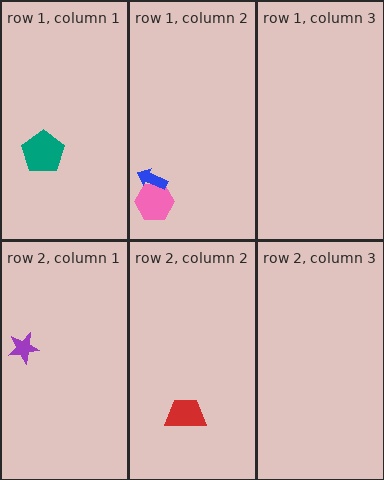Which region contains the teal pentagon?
The row 1, column 1 region.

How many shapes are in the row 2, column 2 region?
1.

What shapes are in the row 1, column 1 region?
The teal pentagon.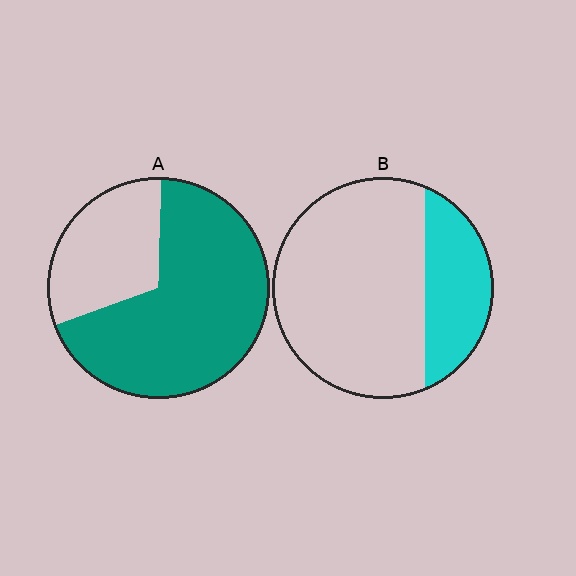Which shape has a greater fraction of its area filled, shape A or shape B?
Shape A.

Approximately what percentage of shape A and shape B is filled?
A is approximately 70% and B is approximately 25%.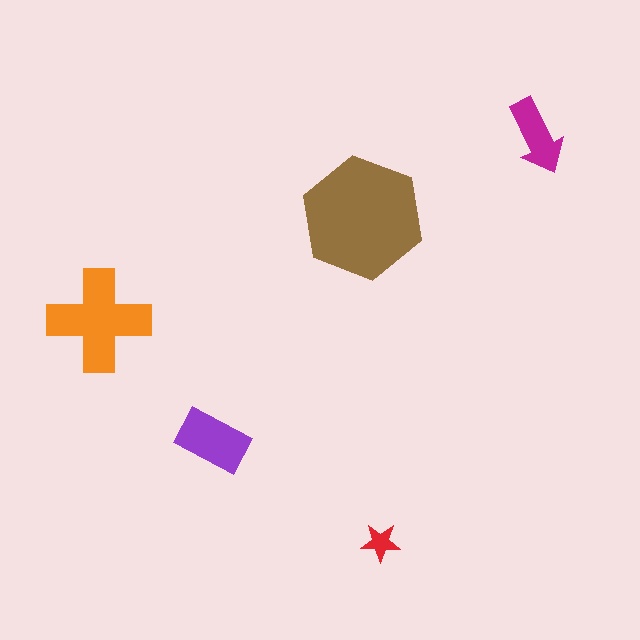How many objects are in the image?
There are 5 objects in the image.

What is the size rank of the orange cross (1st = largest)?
2nd.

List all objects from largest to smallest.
The brown hexagon, the orange cross, the purple rectangle, the magenta arrow, the red star.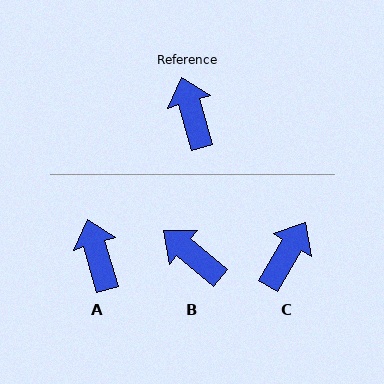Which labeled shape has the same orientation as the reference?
A.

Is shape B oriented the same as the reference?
No, it is off by about 34 degrees.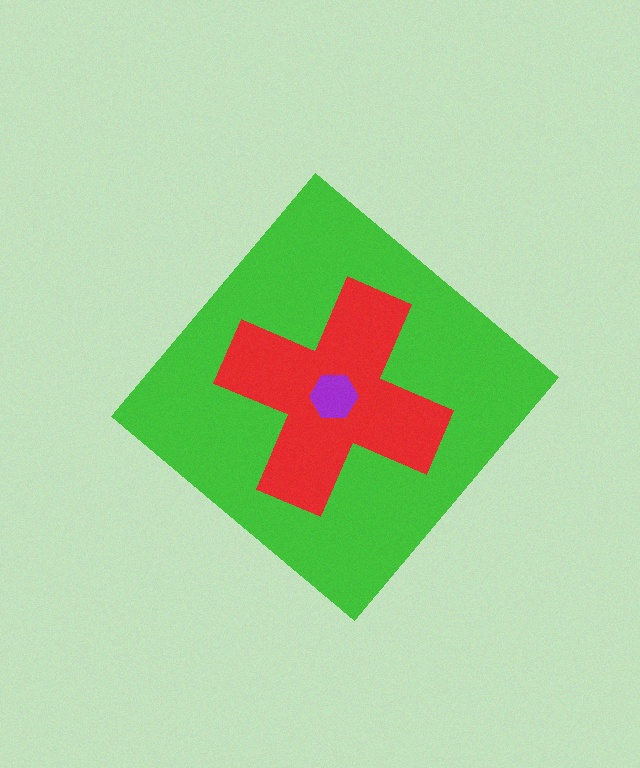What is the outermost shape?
The green diamond.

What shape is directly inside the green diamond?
The red cross.